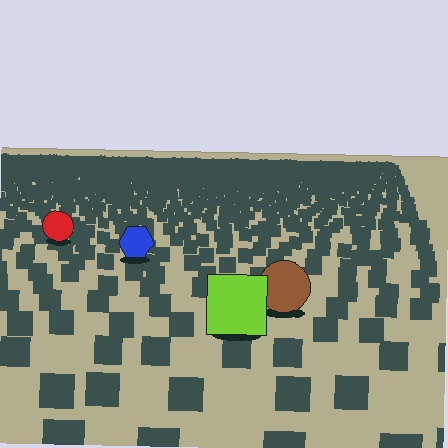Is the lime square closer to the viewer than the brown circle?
Yes. The lime square is closer — you can tell from the texture gradient: the ground texture is coarser near it.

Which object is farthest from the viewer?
The red circle is farthest from the viewer. It appears smaller and the ground texture around it is denser.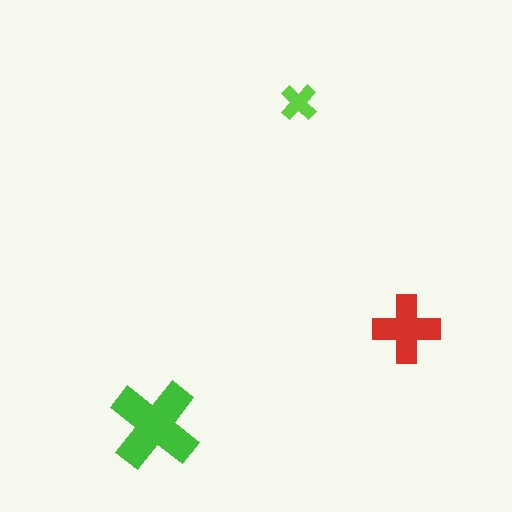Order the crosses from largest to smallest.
the green one, the red one, the lime one.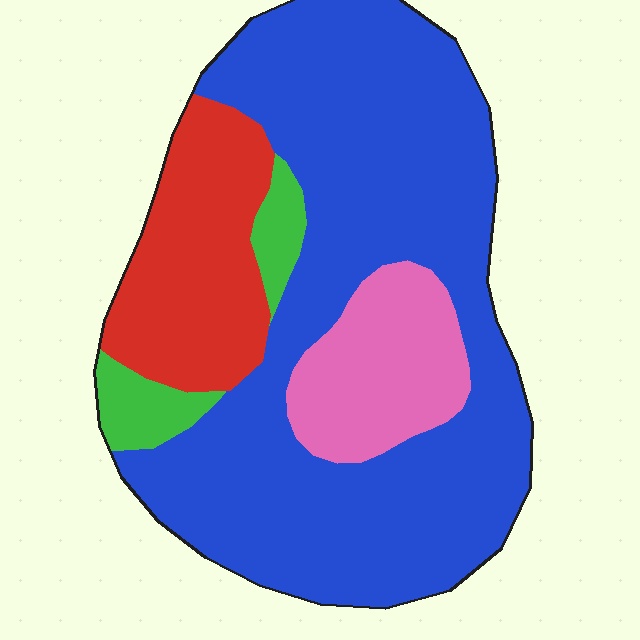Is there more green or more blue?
Blue.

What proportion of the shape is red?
Red takes up about one sixth (1/6) of the shape.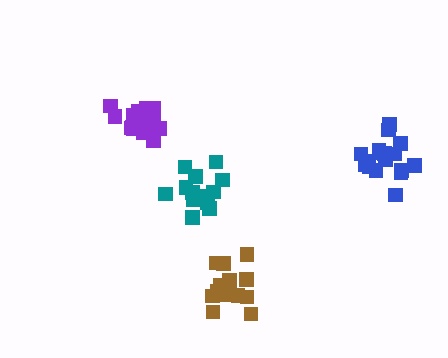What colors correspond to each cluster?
The clusters are colored: blue, purple, teal, brown.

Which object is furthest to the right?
The blue cluster is rightmost.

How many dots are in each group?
Group 1: 17 dots, Group 2: 18 dots, Group 3: 15 dots, Group 4: 15 dots (65 total).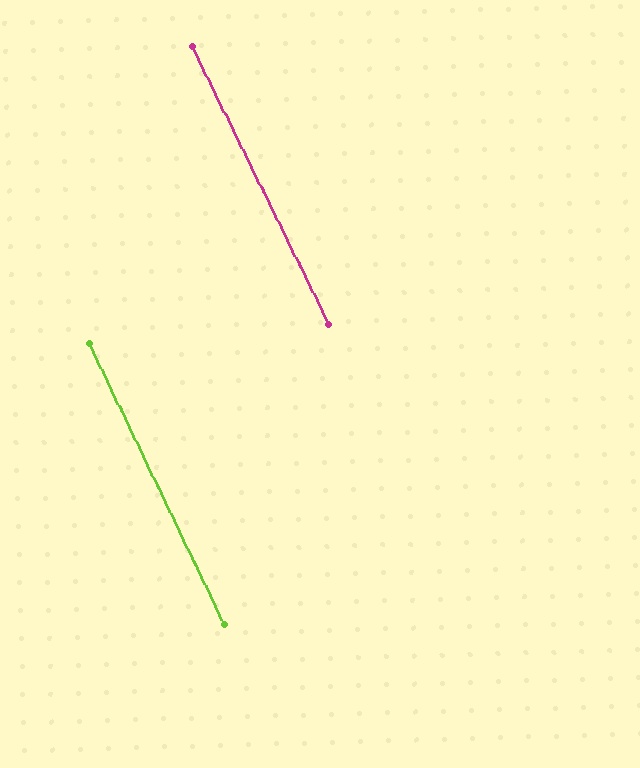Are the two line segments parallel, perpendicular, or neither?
Parallel — their directions differ by only 0.6°.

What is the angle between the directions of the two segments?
Approximately 1 degree.